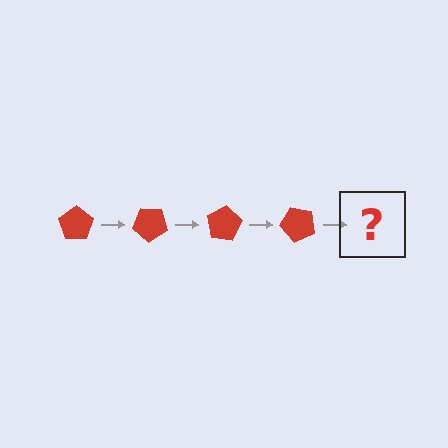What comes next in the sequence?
The next element should be a red pentagon rotated 160 degrees.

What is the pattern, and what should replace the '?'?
The pattern is that the pentagon rotates 40 degrees each step. The '?' should be a red pentagon rotated 160 degrees.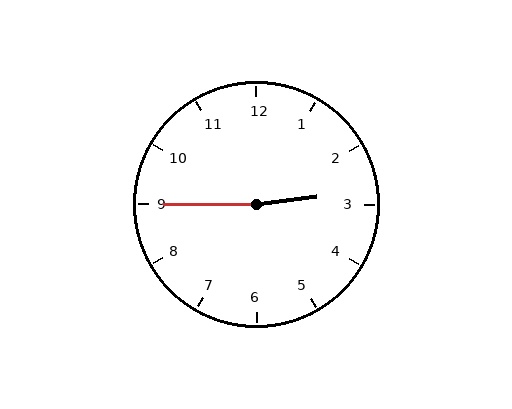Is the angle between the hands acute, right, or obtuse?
It is obtuse.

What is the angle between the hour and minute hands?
Approximately 172 degrees.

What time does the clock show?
2:45.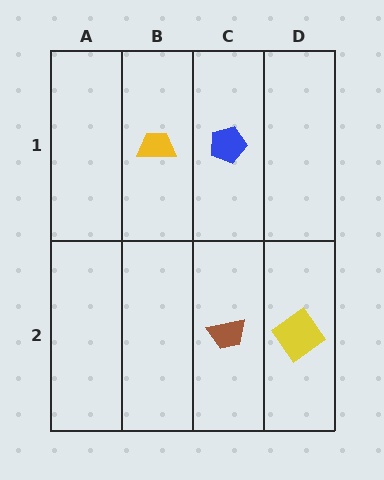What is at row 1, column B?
A yellow trapezoid.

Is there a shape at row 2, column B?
No, that cell is empty.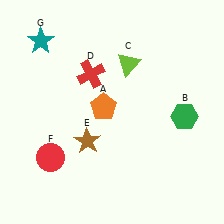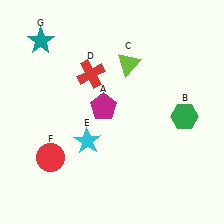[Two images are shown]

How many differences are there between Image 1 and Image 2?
There are 2 differences between the two images.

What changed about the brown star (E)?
In Image 1, E is brown. In Image 2, it changed to cyan.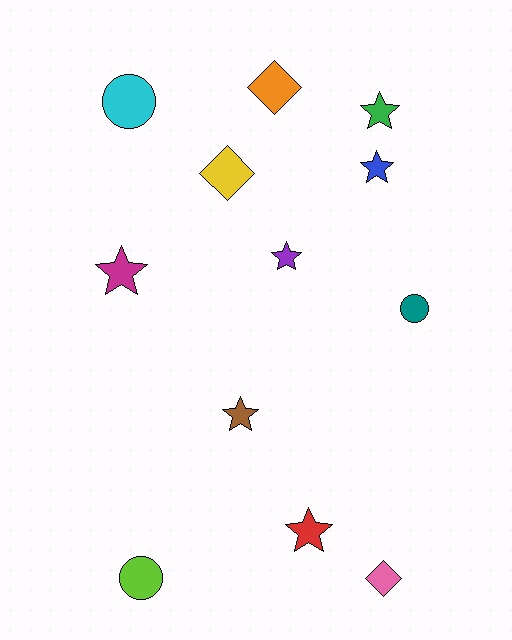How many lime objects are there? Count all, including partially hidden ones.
There is 1 lime object.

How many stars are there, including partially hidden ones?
There are 6 stars.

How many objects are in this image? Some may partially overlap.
There are 12 objects.